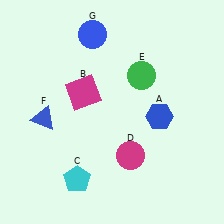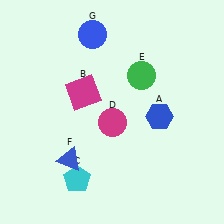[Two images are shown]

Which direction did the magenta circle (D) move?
The magenta circle (D) moved up.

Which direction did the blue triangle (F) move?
The blue triangle (F) moved down.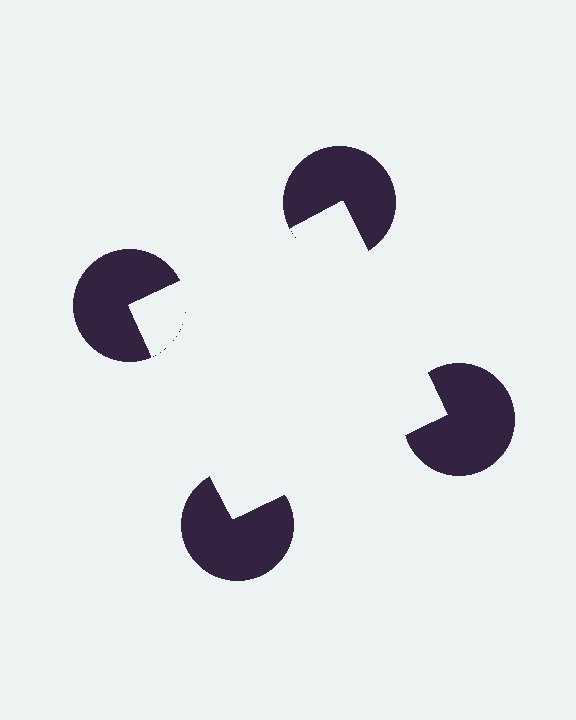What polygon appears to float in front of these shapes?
An illusory square — its edges are inferred from the aligned wedge cuts in the pac-man discs, not physically drawn.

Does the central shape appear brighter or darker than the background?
It typically appears slightly brighter than the background, even though no actual brightness change is drawn.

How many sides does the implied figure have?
4 sides.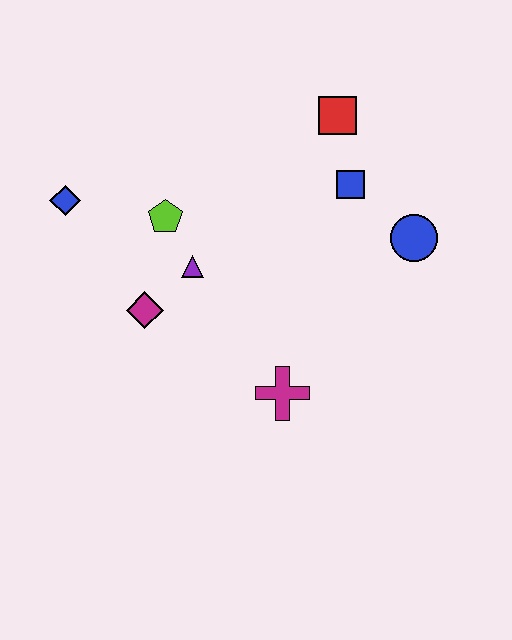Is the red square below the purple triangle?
No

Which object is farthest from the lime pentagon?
The blue circle is farthest from the lime pentagon.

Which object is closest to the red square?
The blue square is closest to the red square.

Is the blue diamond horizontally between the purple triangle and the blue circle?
No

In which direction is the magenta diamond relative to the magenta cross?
The magenta diamond is to the left of the magenta cross.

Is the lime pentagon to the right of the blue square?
No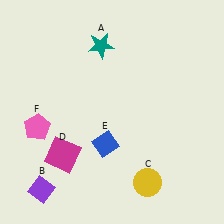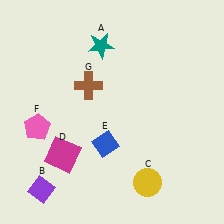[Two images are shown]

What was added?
A brown cross (G) was added in Image 2.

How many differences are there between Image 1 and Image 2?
There is 1 difference between the two images.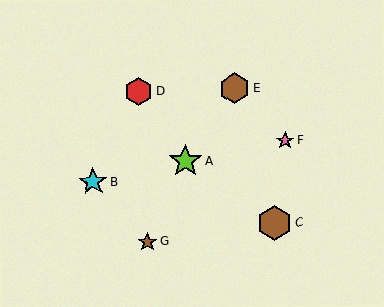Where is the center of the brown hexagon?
The center of the brown hexagon is at (274, 223).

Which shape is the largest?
The brown hexagon (labeled C) is the largest.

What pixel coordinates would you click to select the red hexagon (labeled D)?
Click at (139, 92) to select the red hexagon D.